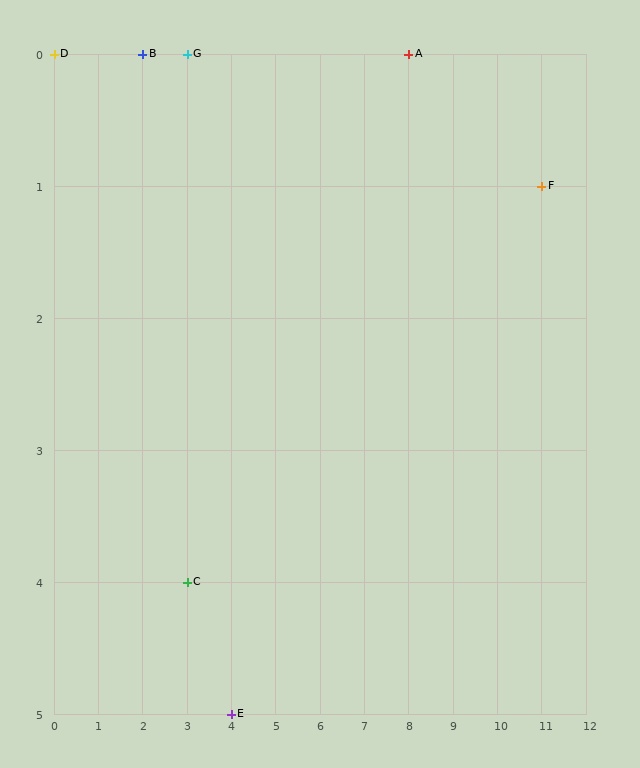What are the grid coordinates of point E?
Point E is at grid coordinates (4, 5).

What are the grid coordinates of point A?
Point A is at grid coordinates (8, 0).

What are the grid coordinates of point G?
Point G is at grid coordinates (3, 0).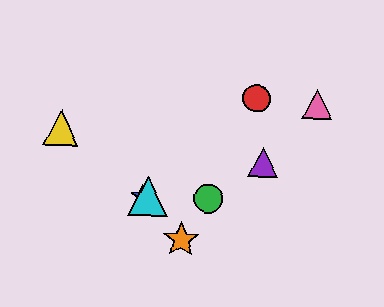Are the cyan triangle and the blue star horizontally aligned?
Yes, both are at y≈196.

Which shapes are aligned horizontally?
The blue star, the green circle, the cyan triangle are aligned horizontally.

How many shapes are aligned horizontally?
3 shapes (the blue star, the green circle, the cyan triangle) are aligned horizontally.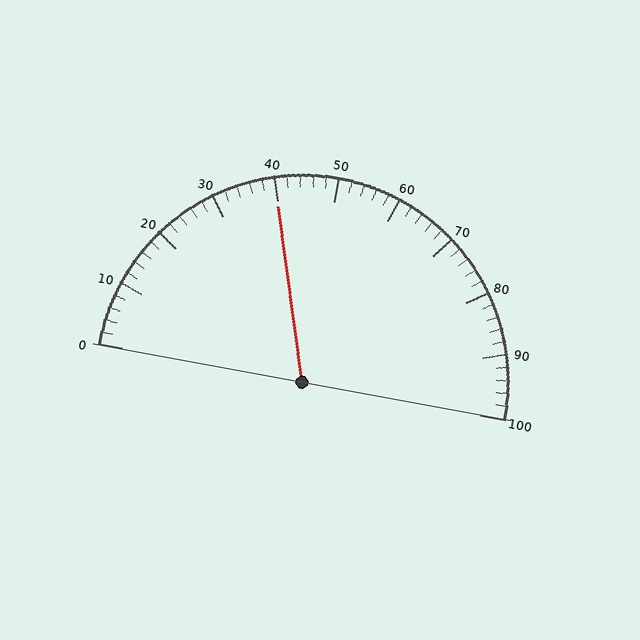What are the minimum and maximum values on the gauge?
The gauge ranges from 0 to 100.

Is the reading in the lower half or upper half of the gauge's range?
The reading is in the lower half of the range (0 to 100).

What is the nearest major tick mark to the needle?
The nearest major tick mark is 40.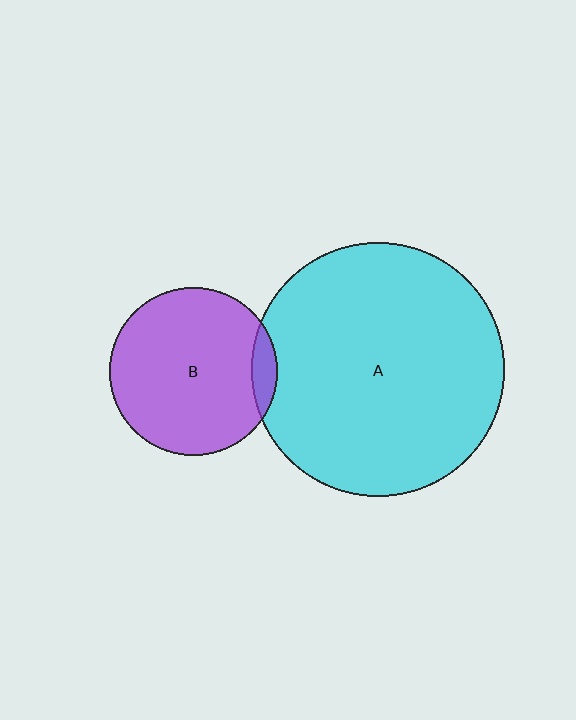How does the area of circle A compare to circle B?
Approximately 2.3 times.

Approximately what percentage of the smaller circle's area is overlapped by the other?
Approximately 10%.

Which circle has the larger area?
Circle A (cyan).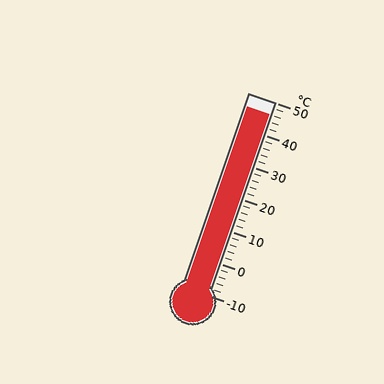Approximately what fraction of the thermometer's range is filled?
The thermometer is filled to approximately 95% of its range.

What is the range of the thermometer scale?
The thermometer scale ranges from -10°C to 50°C.